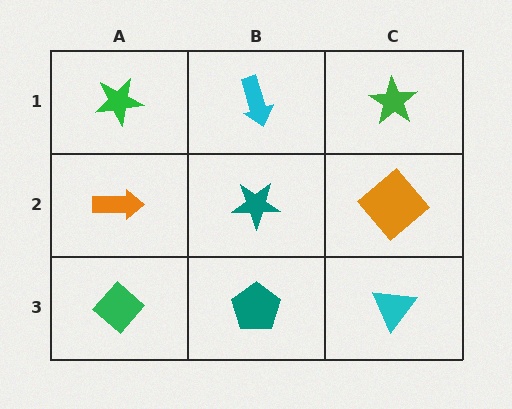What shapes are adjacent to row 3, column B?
A teal star (row 2, column B), a green diamond (row 3, column A), a cyan triangle (row 3, column C).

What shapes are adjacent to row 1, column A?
An orange arrow (row 2, column A), a cyan arrow (row 1, column B).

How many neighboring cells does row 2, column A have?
3.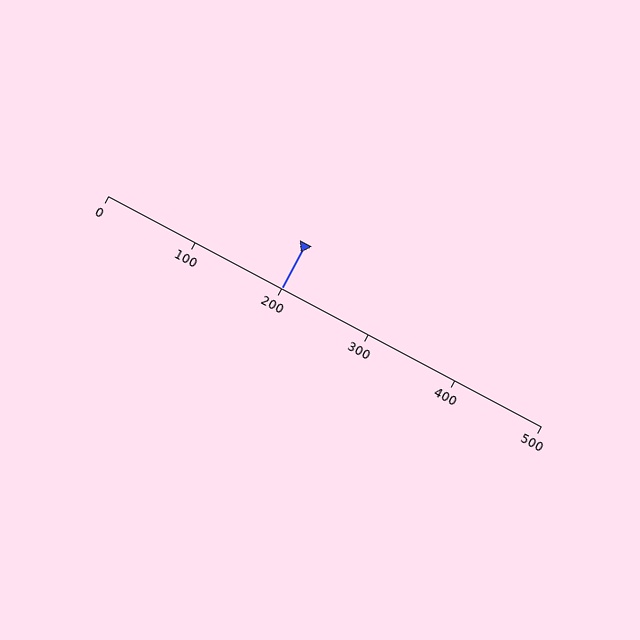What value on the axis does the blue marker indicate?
The marker indicates approximately 200.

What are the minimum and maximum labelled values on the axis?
The axis runs from 0 to 500.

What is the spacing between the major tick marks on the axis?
The major ticks are spaced 100 apart.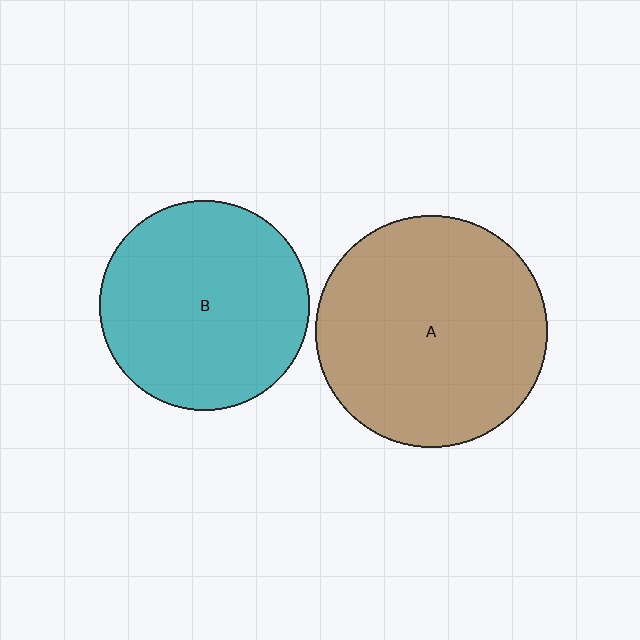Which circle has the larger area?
Circle A (brown).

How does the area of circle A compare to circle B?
Approximately 1.2 times.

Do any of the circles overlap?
No, none of the circles overlap.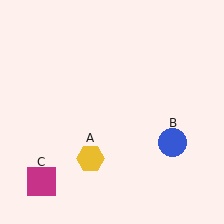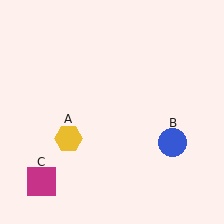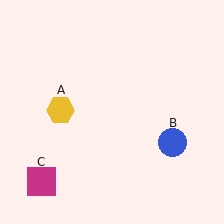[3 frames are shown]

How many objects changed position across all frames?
1 object changed position: yellow hexagon (object A).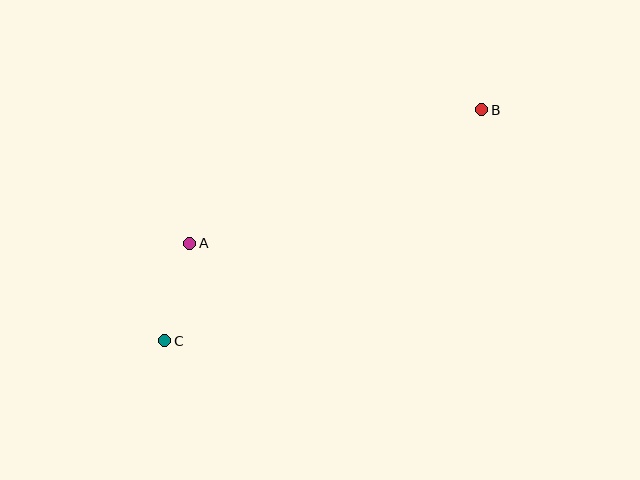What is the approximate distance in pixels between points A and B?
The distance between A and B is approximately 321 pixels.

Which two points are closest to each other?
Points A and C are closest to each other.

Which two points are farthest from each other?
Points B and C are farthest from each other.